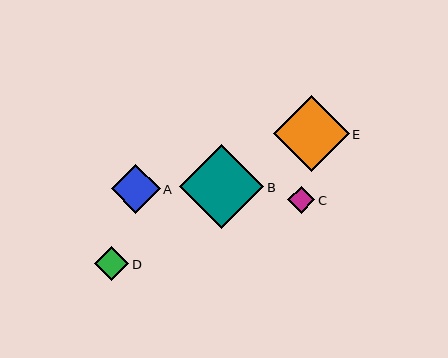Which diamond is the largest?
Diamond B is the largest with a size of approximately 84 pixels.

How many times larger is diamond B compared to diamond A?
Diamond B is approximately 1.7 times the size of diamond A.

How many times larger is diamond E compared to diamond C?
Diamond E is approximately 2.8 times the size of diamond C.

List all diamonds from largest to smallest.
From largest to smallest: B, E, A, D, C.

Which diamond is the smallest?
Diamond C is the smallest with a size of approximately 27 pixels.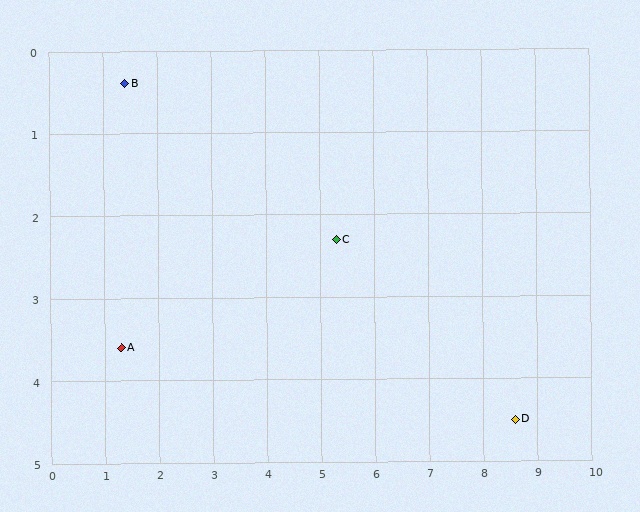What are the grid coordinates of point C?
Point C is at approximately (5.3, 2.3).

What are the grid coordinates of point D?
Point D is at approximately (8.6, 4.5).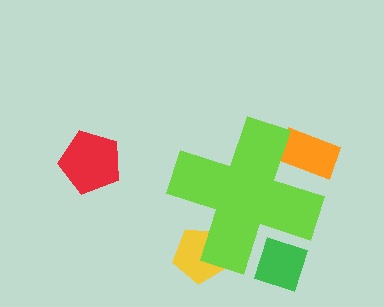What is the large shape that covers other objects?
A lime cross.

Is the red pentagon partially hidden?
No, the red pentagon is fully visible.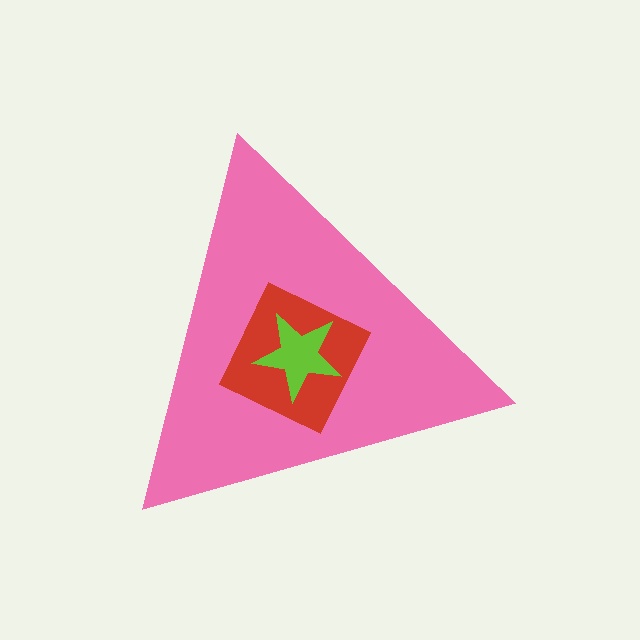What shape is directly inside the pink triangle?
The red square.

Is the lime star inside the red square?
Yes.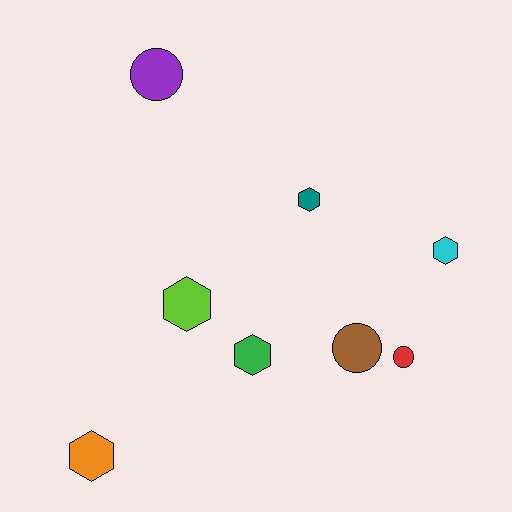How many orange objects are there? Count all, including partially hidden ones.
There is 1 orange object.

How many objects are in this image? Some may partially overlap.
There are 8 objects.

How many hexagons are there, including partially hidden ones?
There are 5 hexagons.